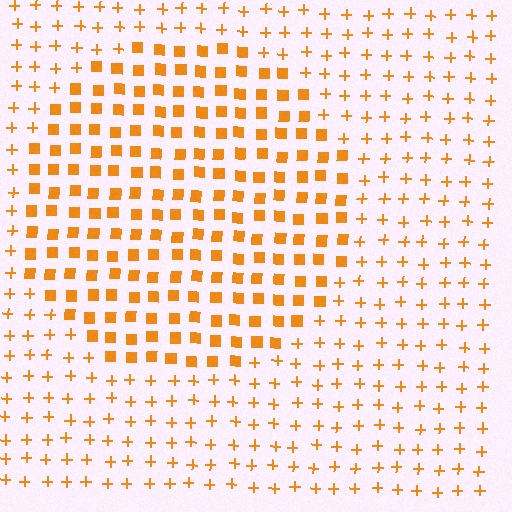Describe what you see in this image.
The image is filled with small orange elements arranged in a uniform grid. A circle-shaped region contains squares, while the surrounding area contains plus signs. The boundary is defined purely by the change in element shape.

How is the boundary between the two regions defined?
The boundary is defined by a change in element shape: squares inside vs. plus signs outside. All elements share the same color and spacing.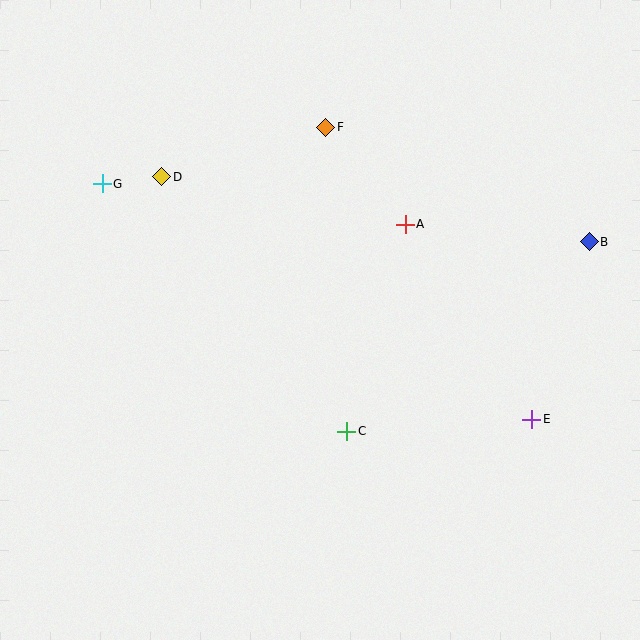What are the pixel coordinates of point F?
Point F is at (326, 127).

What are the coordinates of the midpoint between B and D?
The midpoint between B and D is at (376, 209).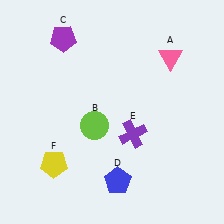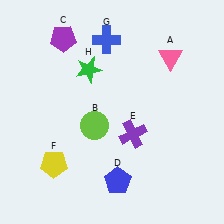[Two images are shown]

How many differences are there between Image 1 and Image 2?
There are 2 differences between the two images.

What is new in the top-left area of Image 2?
A blue cross (G) was added in the top-left area of Image 2.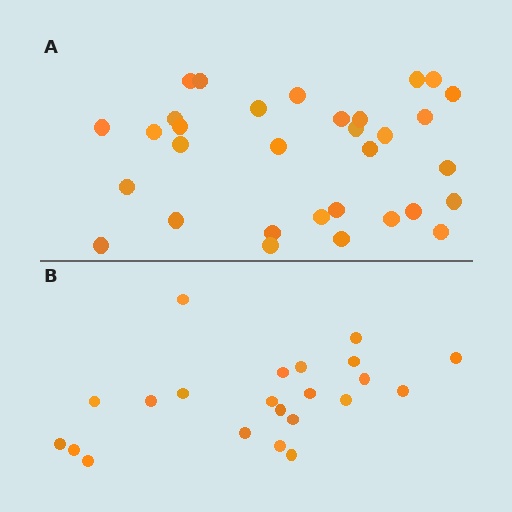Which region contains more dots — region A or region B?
Region A (the top region) has more dots.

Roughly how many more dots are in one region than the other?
Region A has roughly 10 or so more dots than region B.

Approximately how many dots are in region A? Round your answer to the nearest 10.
About 30 dots. (The exact count is 32, which rounds to 30.)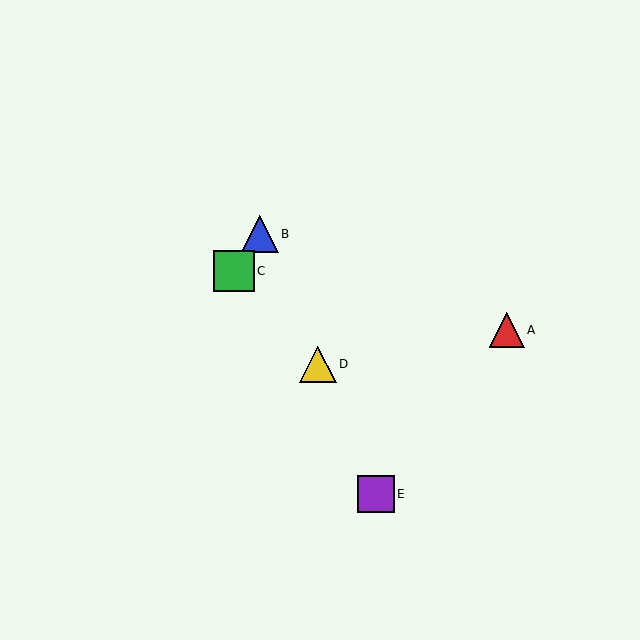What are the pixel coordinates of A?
Object A is at (507, 330).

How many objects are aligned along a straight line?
3 objects (B, D, E) are aligned along a straight line.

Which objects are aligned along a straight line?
Objects B, D, E are aligned along a straight line.